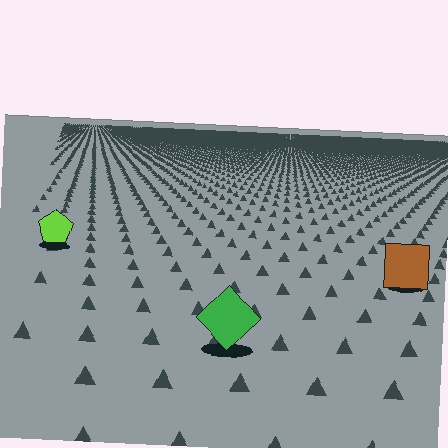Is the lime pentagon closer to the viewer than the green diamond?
No. The green diamond is closer — you can tell from the texture gradient: the ground texture is coarser near it.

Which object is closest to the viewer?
The green diamond is closest. The texture marks near it are larger and more spread out.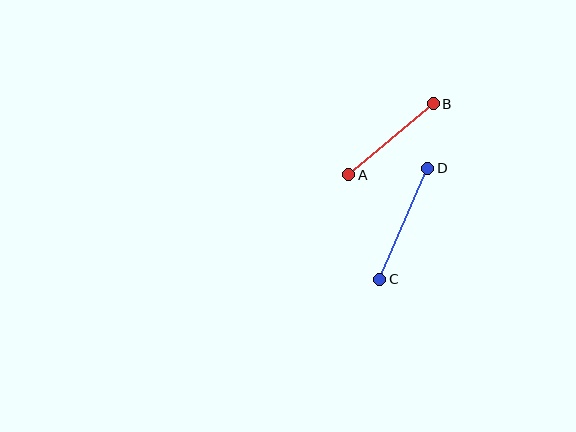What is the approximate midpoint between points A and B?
The midpoint is at approximately (391, 139) pixels.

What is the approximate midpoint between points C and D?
The midpoint is at approximately (404, 224) pixels.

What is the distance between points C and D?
The distance is approximately 121 pixels.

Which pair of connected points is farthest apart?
Points C and D are farthest apart.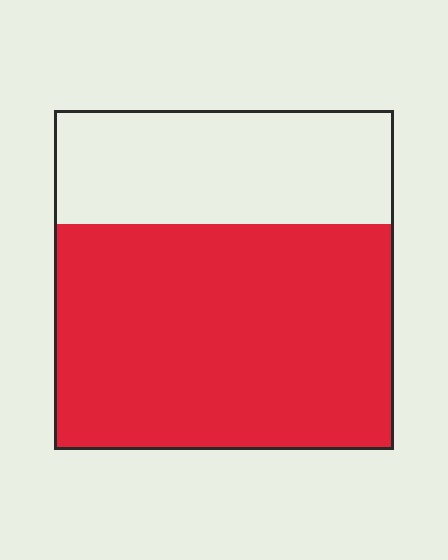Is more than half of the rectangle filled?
Yes.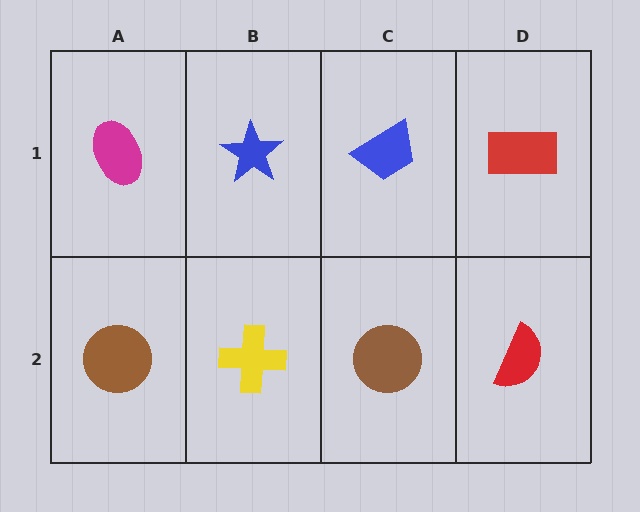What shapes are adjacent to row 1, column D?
A red semicircle (row 2, column D), a blue trapezoid (row 1, column C).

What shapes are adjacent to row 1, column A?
A brown circle (row 2, column A), a blue star (row 1, column B).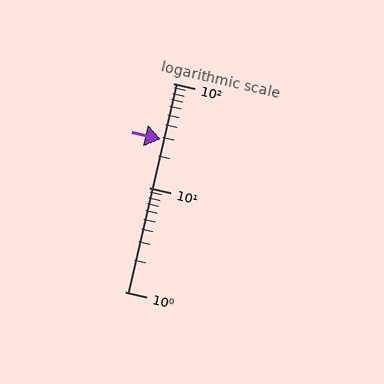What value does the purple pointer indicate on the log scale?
The pointer indicates approximately 29.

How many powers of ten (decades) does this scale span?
The scale spans 2 decades, from 1 to 100.